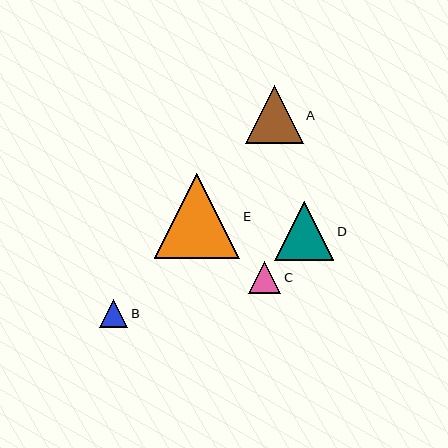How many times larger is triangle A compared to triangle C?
Triangle A is approximately 1.8 times the size of triangle C.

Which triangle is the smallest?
Triangle B is the smallest with a size of approximately 28 pixels.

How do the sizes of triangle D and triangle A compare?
Triangle D and triangle A are approximately the same size.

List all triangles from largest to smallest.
From largest to smallest: E, D, A, C, B.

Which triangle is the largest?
Triangle E is the largest with a size of approximately 85 pixels.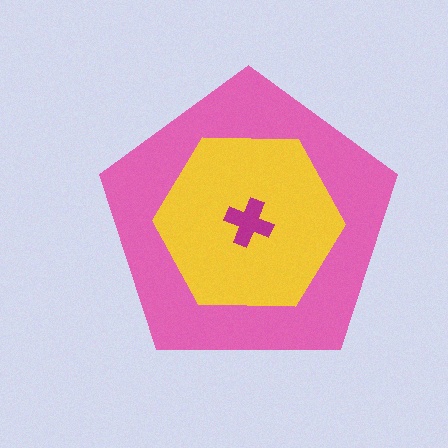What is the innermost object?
The magenta cross.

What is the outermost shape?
The pink pentagon.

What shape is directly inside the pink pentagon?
The yellow hexagon.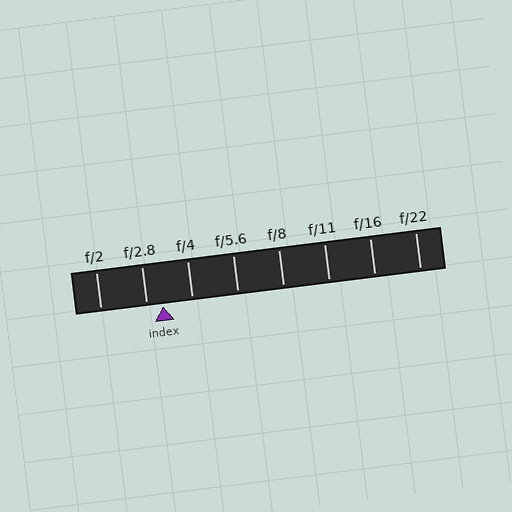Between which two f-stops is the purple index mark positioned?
The index mark is between f/2.8 and f/4.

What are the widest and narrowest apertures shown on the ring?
The widest aperture shown is f/2 and the narrowest is f/22.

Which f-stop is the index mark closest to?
The index mark is closest to f/2.8.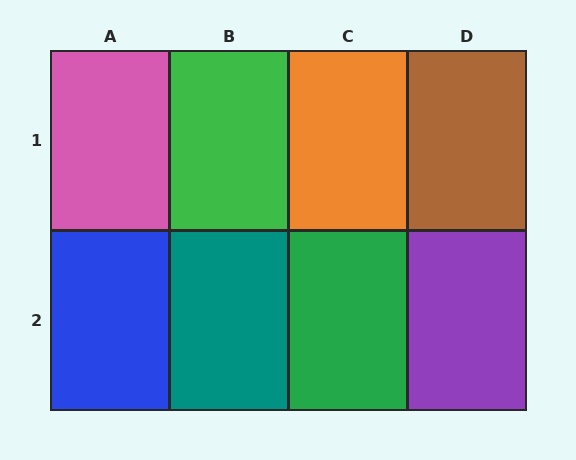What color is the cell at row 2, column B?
Teal.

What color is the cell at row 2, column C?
Green.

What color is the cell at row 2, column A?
Blue.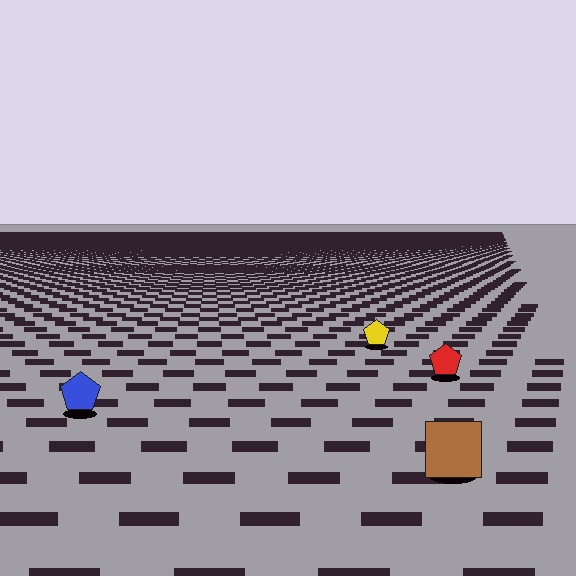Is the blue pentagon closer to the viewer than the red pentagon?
Yes. The blue pentagon is closer — you can tell from the texture gradient: the ground texture is coarser near it.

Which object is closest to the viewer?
The brown square is closest. The texture marks near it are larger and more spread out.